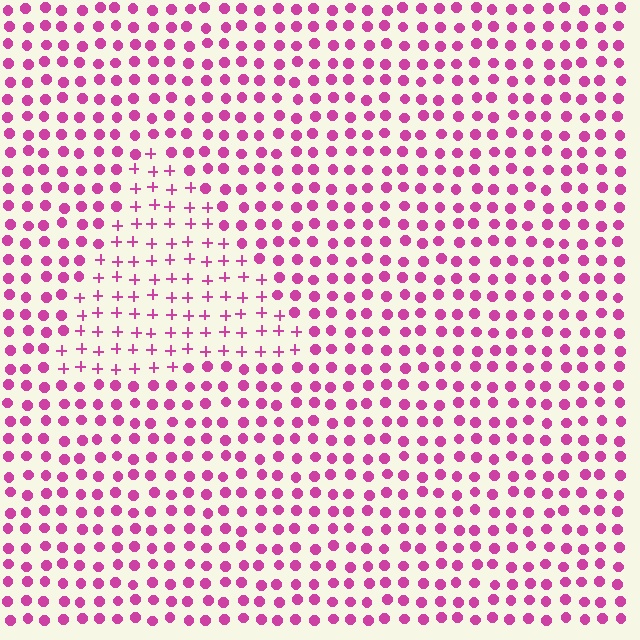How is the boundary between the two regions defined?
The boundary is defined by a change in element shape: plus signs inside vs. circles outside. All elements share the same color and spacing.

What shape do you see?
I see a triangle.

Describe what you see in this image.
The image is filled with small magenta elements arranged in a uniform grid. A triangle-shaped region contains plus signs, while the surrounding area contains circles. The boundary is defined purely by the change in element shape.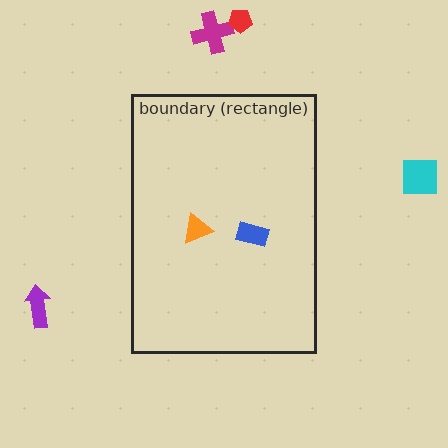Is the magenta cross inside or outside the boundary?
Outside.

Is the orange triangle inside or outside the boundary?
Inside.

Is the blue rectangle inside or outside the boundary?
Inside.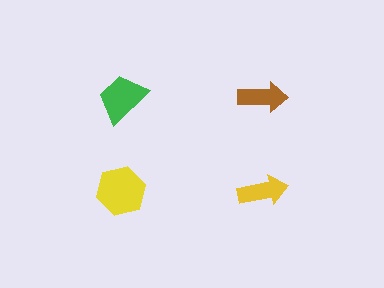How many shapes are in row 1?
2 shapes.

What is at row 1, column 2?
A brown arrow.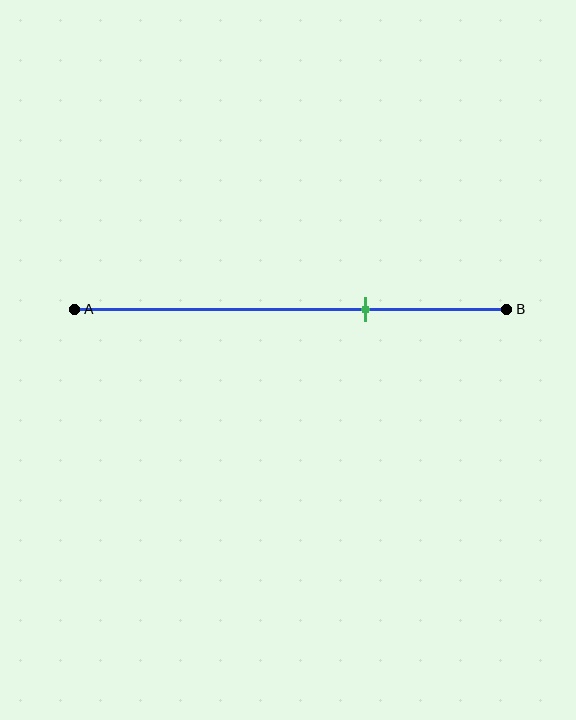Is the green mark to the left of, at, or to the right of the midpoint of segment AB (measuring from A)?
The green mark is to the right of the midpoint of segment AB.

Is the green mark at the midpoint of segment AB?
No, the mark is at about 65% from A, not at the 50% midpoint.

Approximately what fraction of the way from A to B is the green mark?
The green mark is approximately 65% of the way from A to B.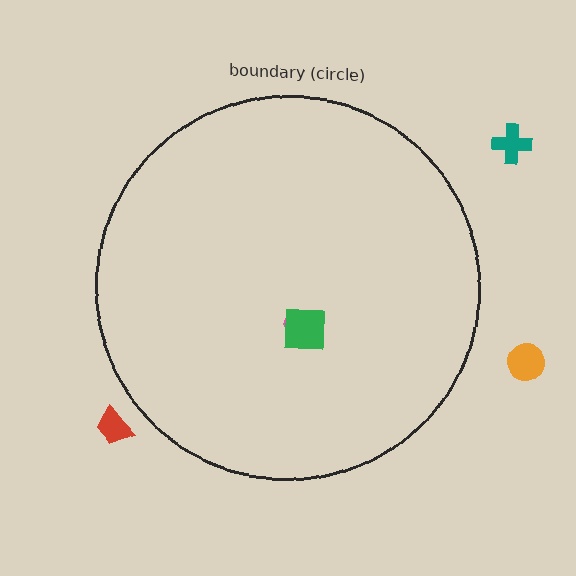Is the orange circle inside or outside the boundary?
Outside.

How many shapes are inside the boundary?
2 inside, 3 outside.